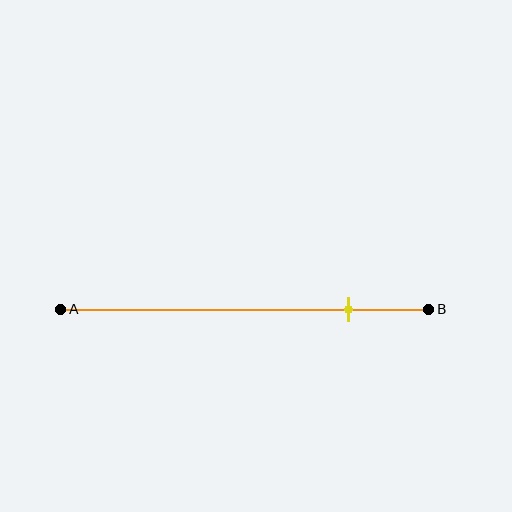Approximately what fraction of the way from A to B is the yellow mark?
The yellow mark is approximately 80% of the way from A to B.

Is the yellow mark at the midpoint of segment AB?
No, the mark is at about 80% from A, not at the 50% midpoint.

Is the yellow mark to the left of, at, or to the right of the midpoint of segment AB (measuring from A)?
The yellow mark is to the right of the midpoint of segment AB.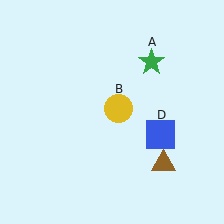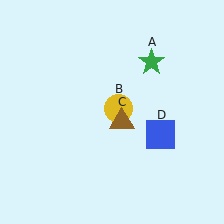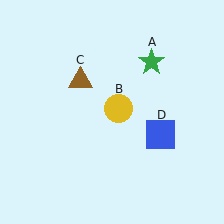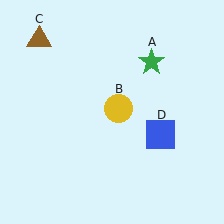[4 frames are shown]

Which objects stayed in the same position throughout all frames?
Green star (object A) and yellow circle (object B) and blue square (object D) remained stationary.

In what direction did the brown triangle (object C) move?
The brown triangle (object C) moved up and to the left.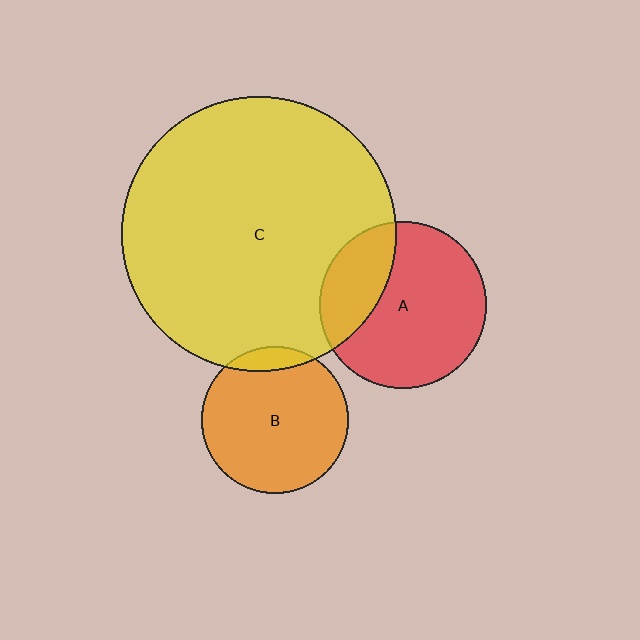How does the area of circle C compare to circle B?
Approximately 3.5 times.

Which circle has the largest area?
Circle C (yellow).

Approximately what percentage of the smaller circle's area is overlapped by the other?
Approximately 10%.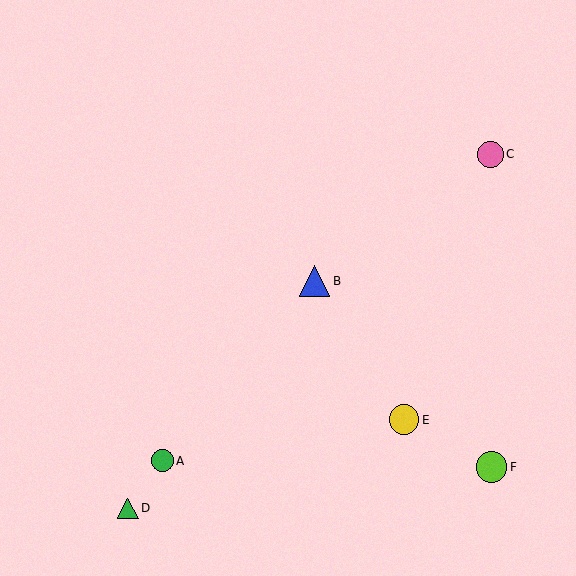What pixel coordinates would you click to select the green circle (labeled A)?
Click at (163, 461) to select the green circle A.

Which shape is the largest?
The lime circle (labeled F) is the largest.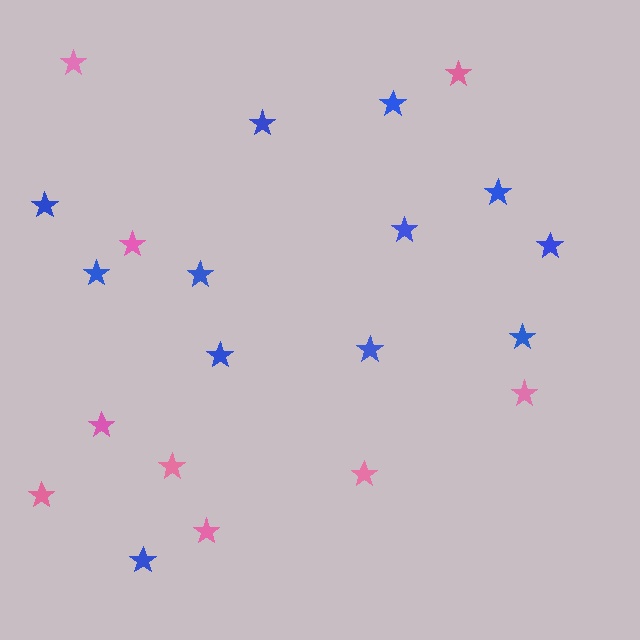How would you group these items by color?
There are 2 groups: one group of blue stars (12) and one group of pink stars (9).